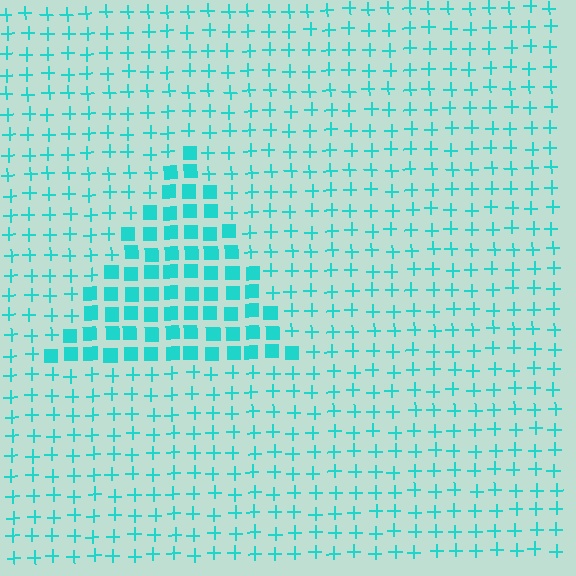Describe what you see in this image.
The image is filled with small cyan elements arranged in a uniform grid. A triangle-shaped region contains squares, while the surrounding area contains plus signs. The boundary is defined purely by the change in element shape.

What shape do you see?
I see a triangle.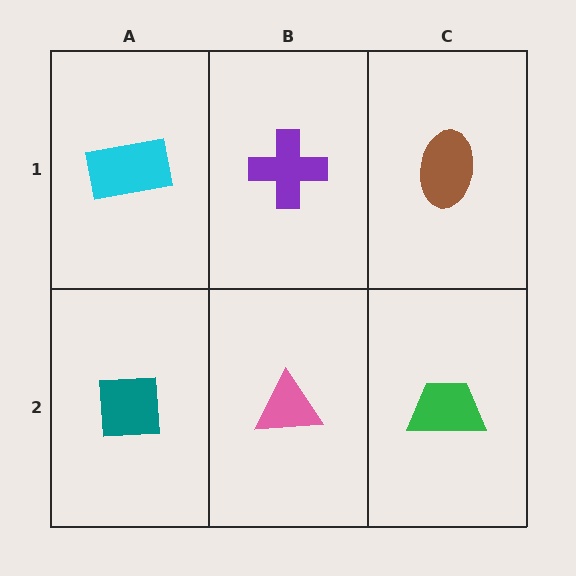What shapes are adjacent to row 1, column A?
A teal square (row 2, column A), a purple cross (row 1, column B).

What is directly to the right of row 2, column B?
A green trapezoid.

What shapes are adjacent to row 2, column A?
A cyan rectangle (row 1, column A), a pink triangle (row 2, column B).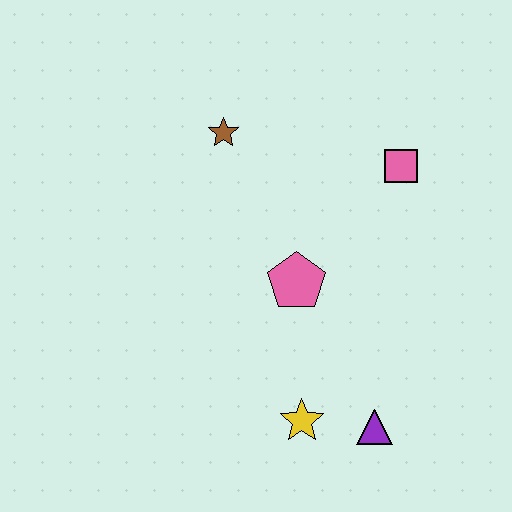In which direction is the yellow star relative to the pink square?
The yellow star is below the pink square.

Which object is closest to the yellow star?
The purple triangle is closest to the yellow star.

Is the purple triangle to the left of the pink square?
Yes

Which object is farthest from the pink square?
The yellow star is farthest from the pink square.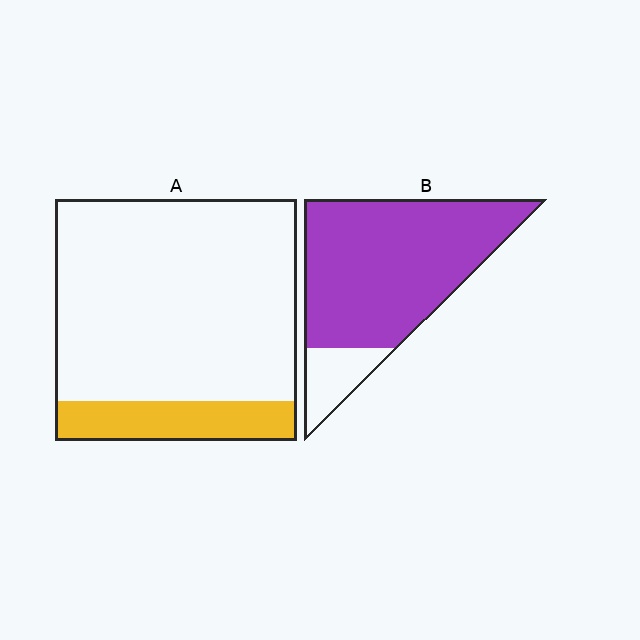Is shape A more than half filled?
No.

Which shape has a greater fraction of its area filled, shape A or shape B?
Shape B.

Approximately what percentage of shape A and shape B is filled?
A is approximately 15% and B is approximately 85%.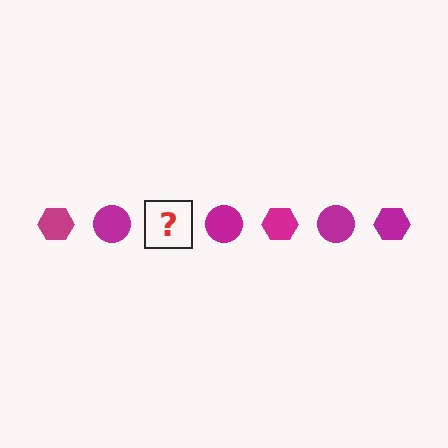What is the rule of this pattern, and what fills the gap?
The rule is that the pattern cycles through hexagon, circle shapes in magenta. The gap should be filled with a magenta hexagon.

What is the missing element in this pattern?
The missing element is a magenta hexagon.